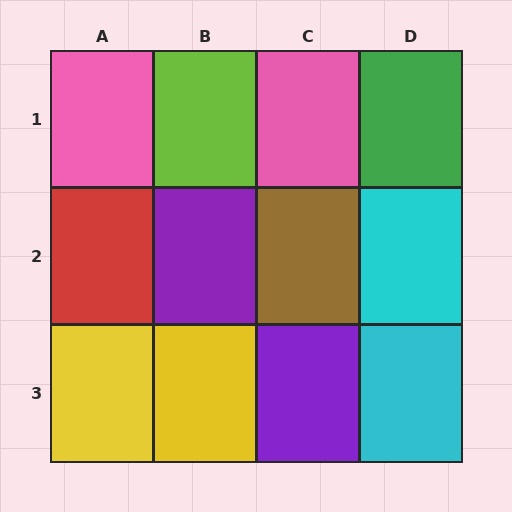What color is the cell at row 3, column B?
Yellow.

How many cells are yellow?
2 cells are yellow.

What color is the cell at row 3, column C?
Purple.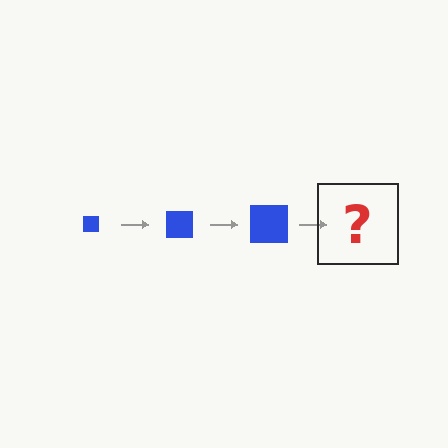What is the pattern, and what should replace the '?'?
The pattern is that the square gets progressively larger each step. The '?' should be a blue square, larger than the previous one.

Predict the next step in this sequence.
The next step is a blue square, larger than the previous one.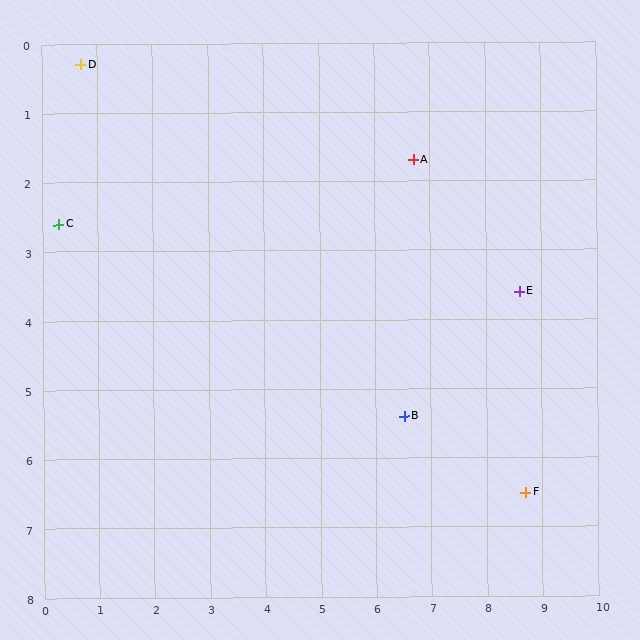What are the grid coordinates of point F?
Point F is at approximately (8.7, 6.5).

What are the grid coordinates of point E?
Point E is at approximately (8.6, 3.6).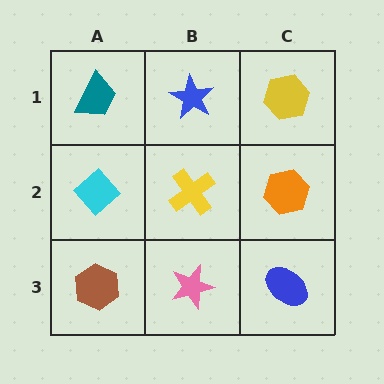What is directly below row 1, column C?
An orange hexagon.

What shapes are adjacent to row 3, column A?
A cyan diamond (row 2, column A), a pink star (row 3, column B).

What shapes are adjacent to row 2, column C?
A yellow hexagon (row 1, column C), a blue ellipse (row 3, column C), a yellow cross (row 2, column B).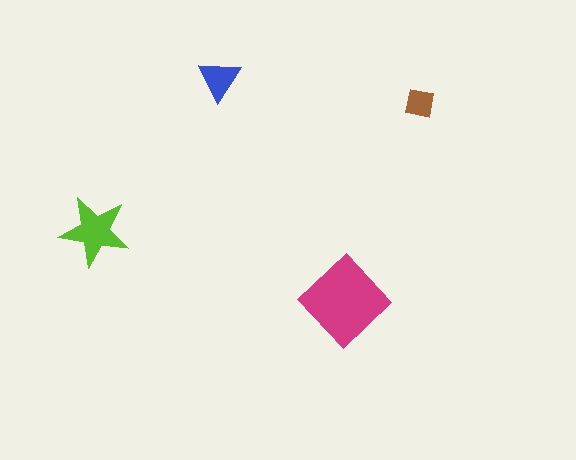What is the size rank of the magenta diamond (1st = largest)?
1st.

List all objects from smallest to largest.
The brown square, the blue triangle, the lime star, the magenta diamond.